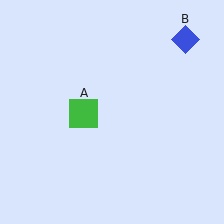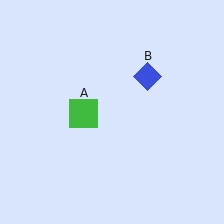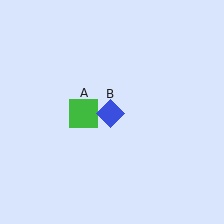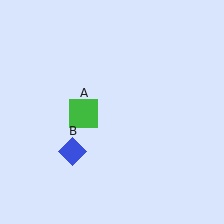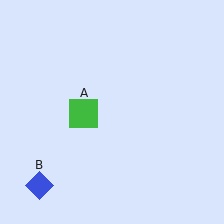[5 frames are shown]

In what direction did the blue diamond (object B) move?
The blue diamond (object B) moved down and to the left.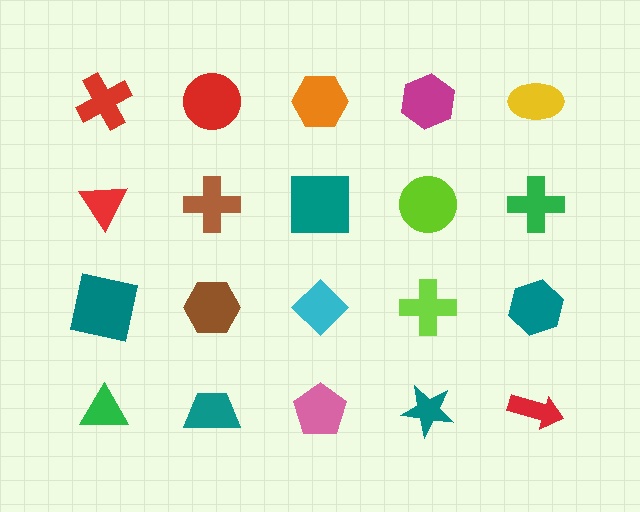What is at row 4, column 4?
A teal star.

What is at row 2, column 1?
A red triangle.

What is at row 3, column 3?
A cyan diamond.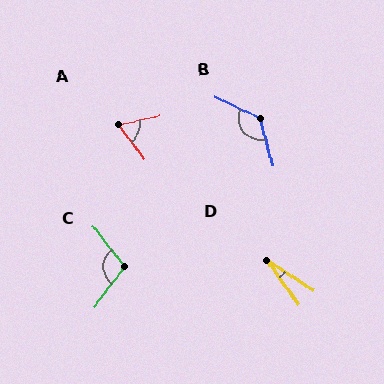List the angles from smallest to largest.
D (21°), A (65°), C (105°), B (131°).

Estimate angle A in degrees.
Approximately 65 degrees.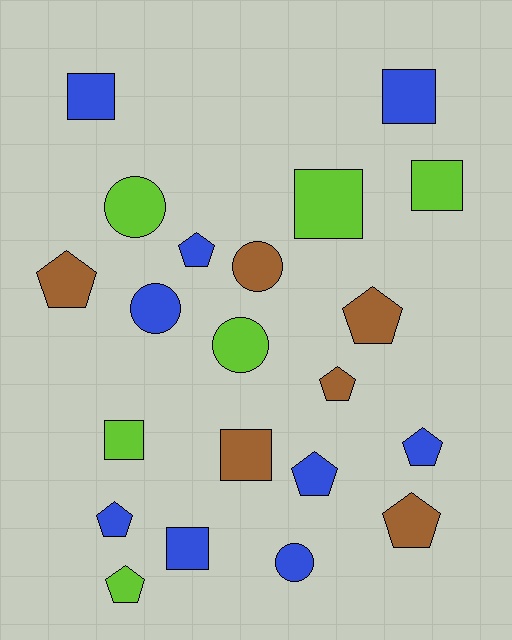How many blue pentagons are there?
There are 4 blue pentagons.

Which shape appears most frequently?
Pentagon, with 9 objects.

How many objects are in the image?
There are 21 objects.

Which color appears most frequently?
Blue, with 9 objects.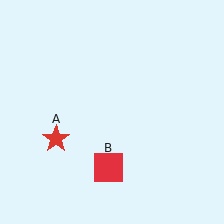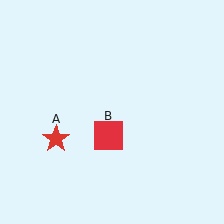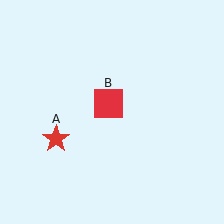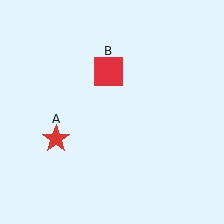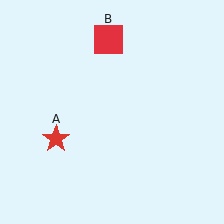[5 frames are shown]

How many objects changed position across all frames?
1 object changed position: red square (object B).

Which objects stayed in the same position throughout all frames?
Red star (object A) remained stationary.